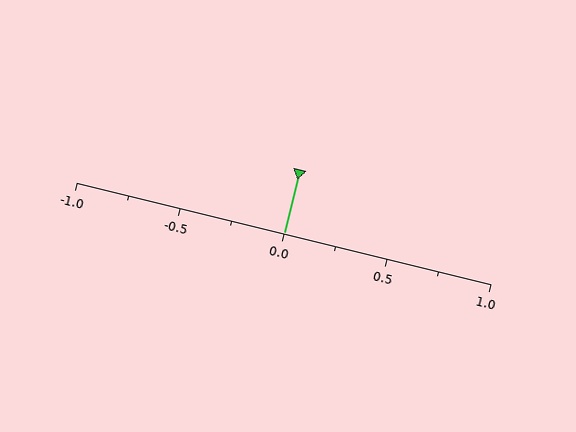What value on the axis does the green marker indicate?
The marker indicates approximately 0.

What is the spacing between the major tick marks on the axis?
The major ticks are spaced 0.5 apart.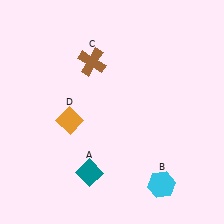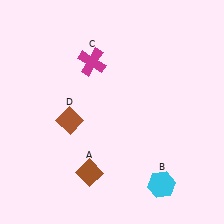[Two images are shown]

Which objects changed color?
A changed from teal to brown. C changed from brown to magenta. D changed from orange to brown.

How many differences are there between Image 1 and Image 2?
There are 3 differences between the two images.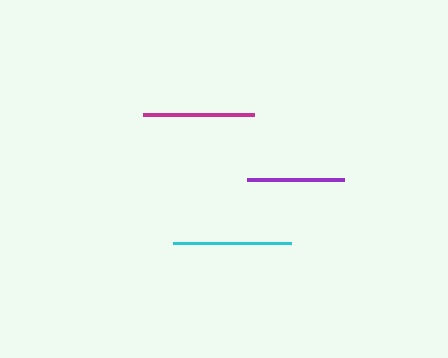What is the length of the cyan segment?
The cyan segment is approximately 118 pixels long.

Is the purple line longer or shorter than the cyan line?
The cyan line is longer than the purple line.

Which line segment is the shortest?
The purple line is the shortest at approximately 97 pixels.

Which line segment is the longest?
The cyan line is the longest at approximately 118 pixels.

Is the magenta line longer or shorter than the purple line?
The magenta line is longer than the purple line.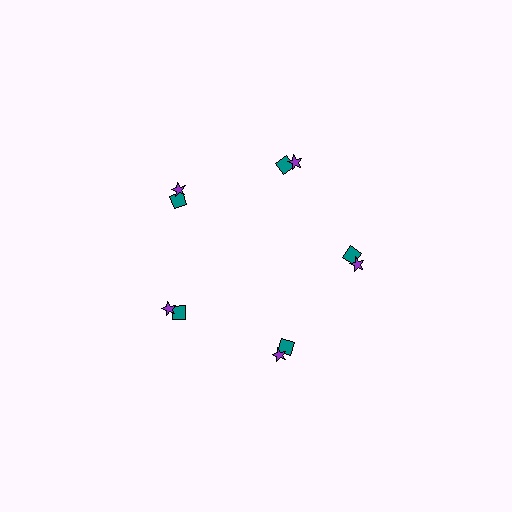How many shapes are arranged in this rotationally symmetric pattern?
There are 10 shapes, arranged in 5 groups of 2.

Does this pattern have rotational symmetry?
Yes, this pattern has 5-fold rotational symmetry. It looks the same after rotating 72 degrees around the center.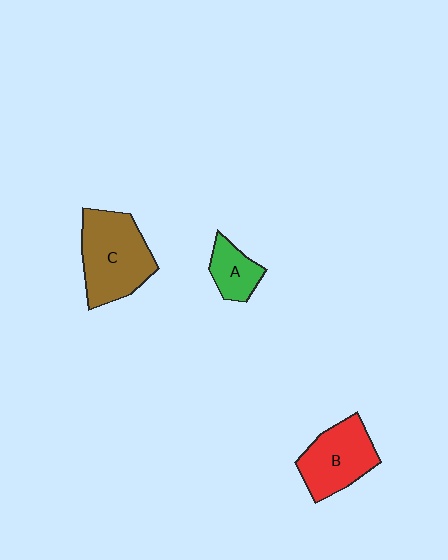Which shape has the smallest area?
Shape A (green).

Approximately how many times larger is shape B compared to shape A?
Approximately 1.8 times.